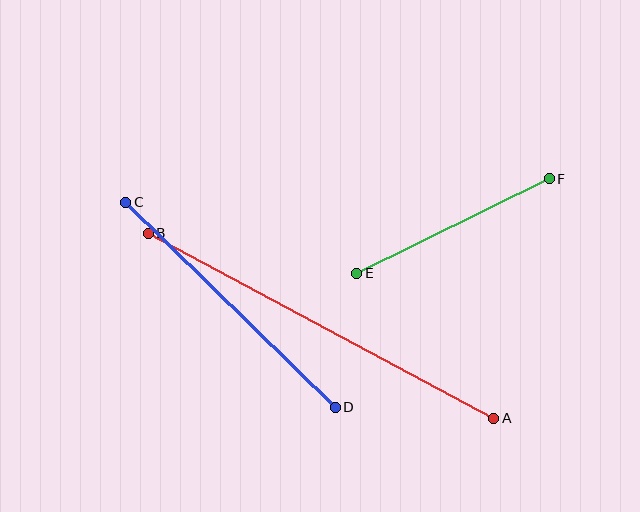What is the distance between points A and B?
The distance is approximately 392 pixels.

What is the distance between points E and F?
The distance is approximately 215 pixels.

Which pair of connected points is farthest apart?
Points A and B are farthest apart.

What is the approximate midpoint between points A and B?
The midpoint is at approximately (321, 326) pixels.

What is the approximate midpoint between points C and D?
The midpoint is at approximately (230, 305) pixels.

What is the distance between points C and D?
The distance is approximately 293 pixels.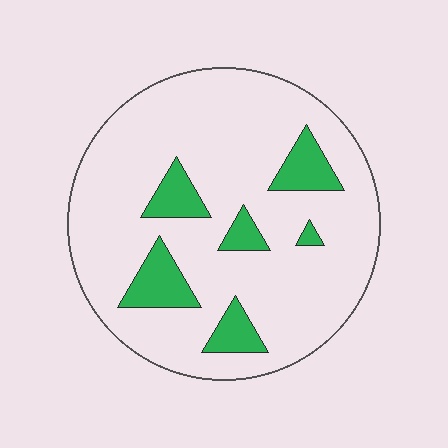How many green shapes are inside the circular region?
6.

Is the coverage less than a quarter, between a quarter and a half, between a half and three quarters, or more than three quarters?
Less than a quarter.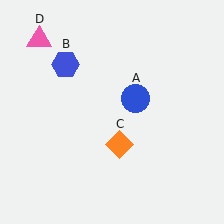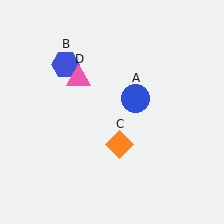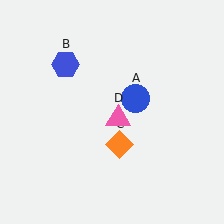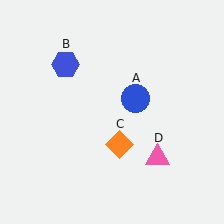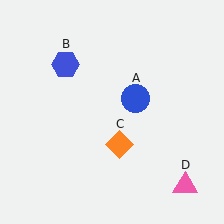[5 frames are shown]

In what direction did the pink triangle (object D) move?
The pink triangle (object D) moved down and to the right.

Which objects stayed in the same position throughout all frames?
Blue circle (object A) and blue hexagon (object B) and orange diamond (object C) remained stationary.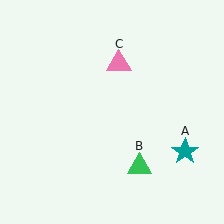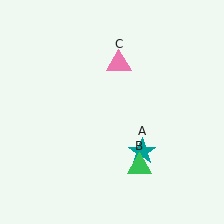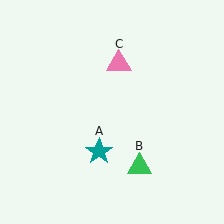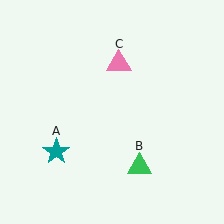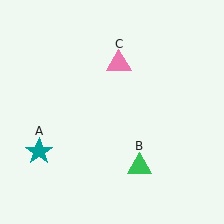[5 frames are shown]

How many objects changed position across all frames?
1 object changed position: teal star (object A).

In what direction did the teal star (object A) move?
The teal star (object A) moved left.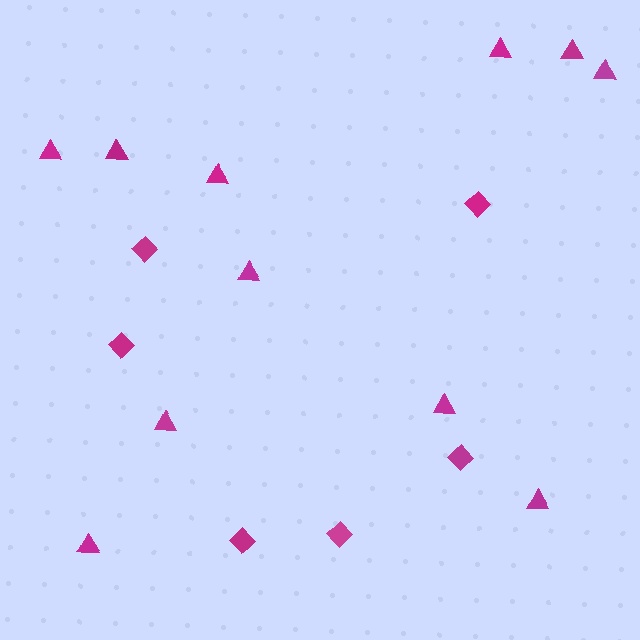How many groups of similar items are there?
There are 2 groups: one group of triangles (11) and one group of diamonds (6).